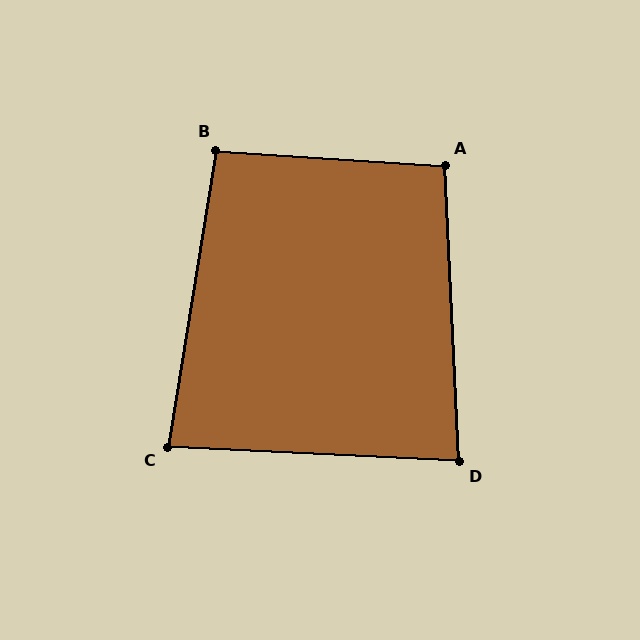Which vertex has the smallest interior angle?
C, at approximately 84 degrees.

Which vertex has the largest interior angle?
A, at approximately 96 degrees.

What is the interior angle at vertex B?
Approximately 95 degrees (obtuse).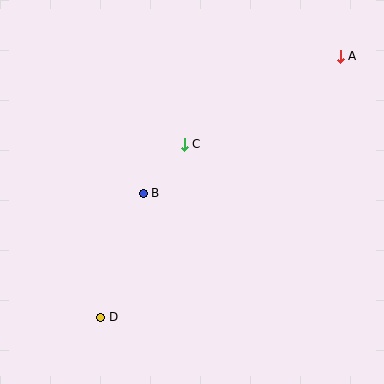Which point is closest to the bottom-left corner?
Point D is closest to the bottom-left corner.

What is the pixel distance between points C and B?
The distance between C and B is 64 pixels.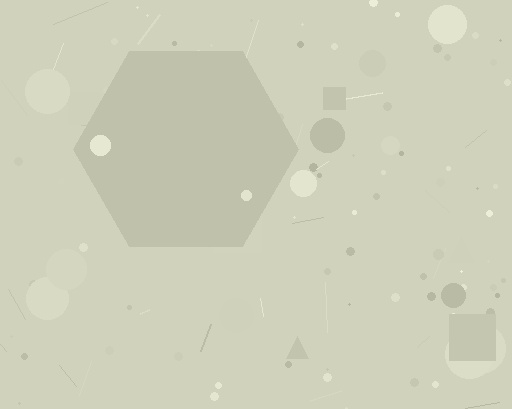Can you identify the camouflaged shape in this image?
The camouflaged shape is a hexagon.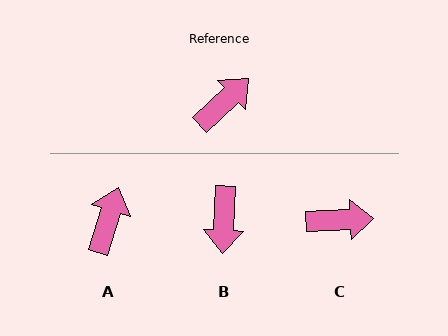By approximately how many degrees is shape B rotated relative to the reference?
Approximately 136 degrees clockwise.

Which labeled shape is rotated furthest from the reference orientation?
B, about 136 degrees away.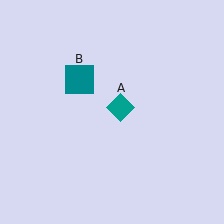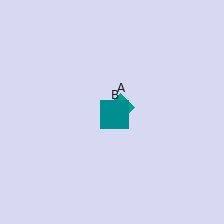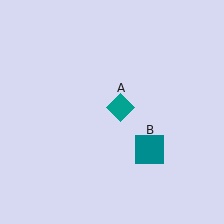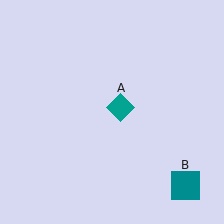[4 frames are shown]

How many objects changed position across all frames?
1 object changed position: teal square (object B).